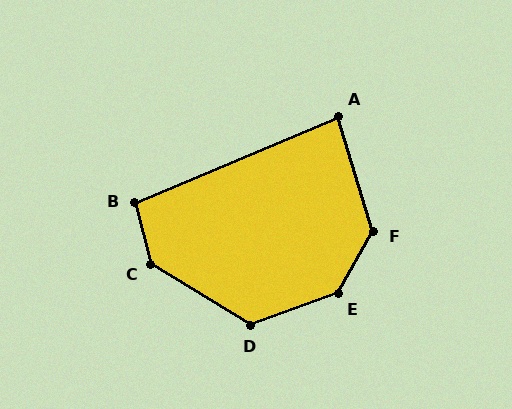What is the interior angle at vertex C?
Approximately 136 degrees (obtuse).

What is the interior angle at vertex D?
Approximately 128 degrees (obtuse).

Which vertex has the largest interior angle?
E, at approximately 140 degrees.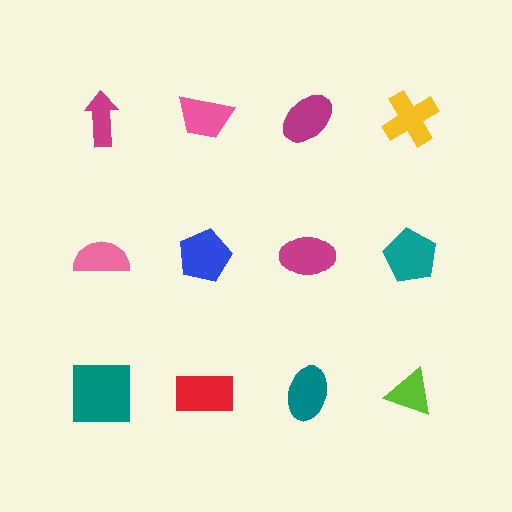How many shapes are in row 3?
4 shapes.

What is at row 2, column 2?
A blue pentagon.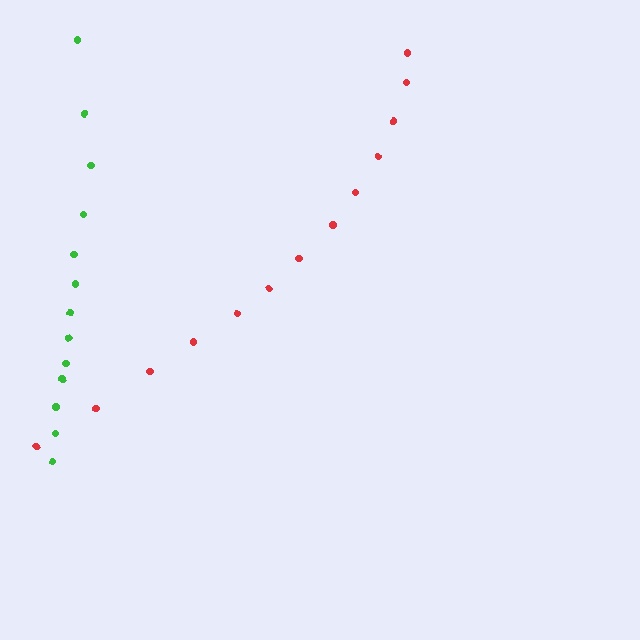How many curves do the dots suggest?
There are 2 distinct paths.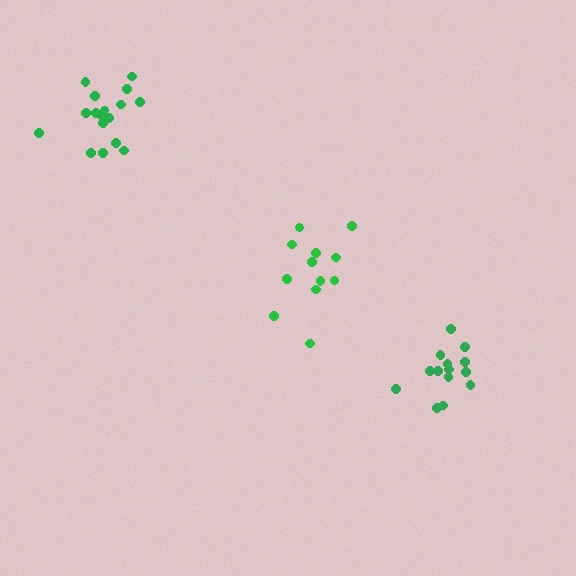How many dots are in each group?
Group 1: 14 dots, Group 2: 12 dots, Group 3: 17 dots (43 total).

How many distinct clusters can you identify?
There are 3 distinct clusters.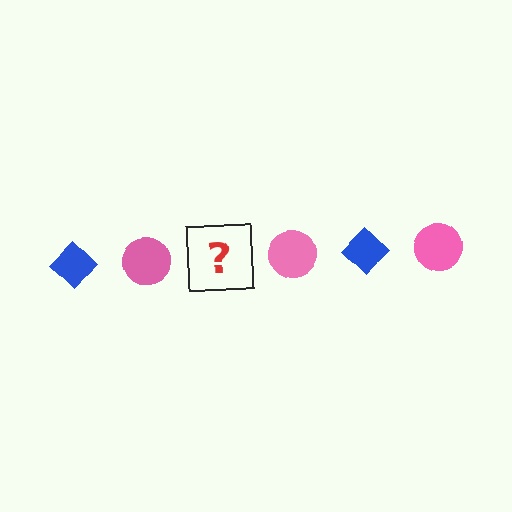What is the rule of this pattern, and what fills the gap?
The rule is that the pattern alternates between blue diamond and pink circle. The gap should be filled with a blue diamond.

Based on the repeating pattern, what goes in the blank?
The blank should be a blue diamond.